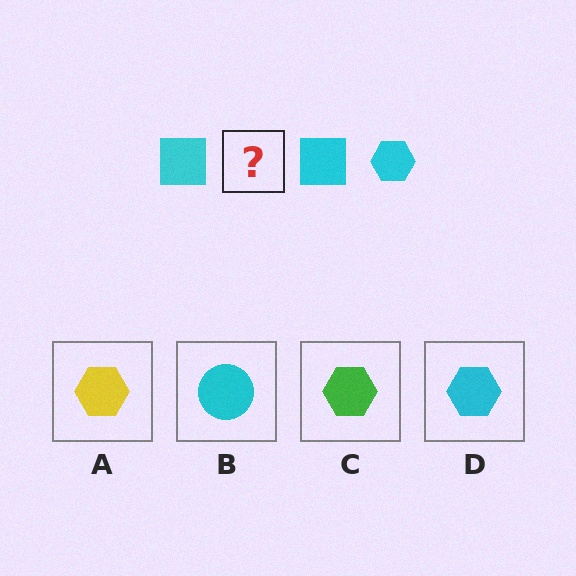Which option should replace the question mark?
Option D.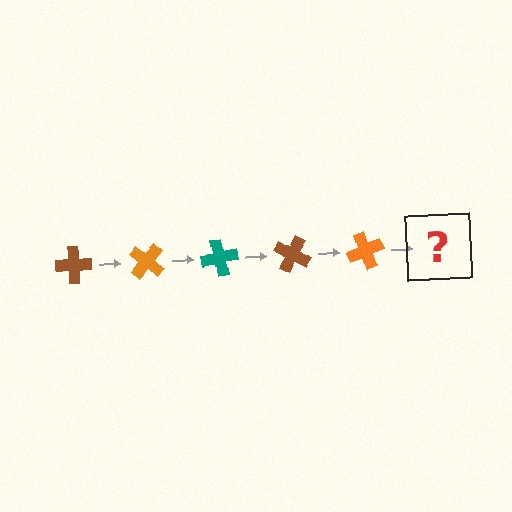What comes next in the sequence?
The next element should be a teal cross, rotated 200 degrees from the start.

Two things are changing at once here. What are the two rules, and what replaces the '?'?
The two rules are that it rotates 40 degrees each step and the color cycles through brown, orange, and teal. The '?' should be a teal cross, rotated 200 degrees from the start.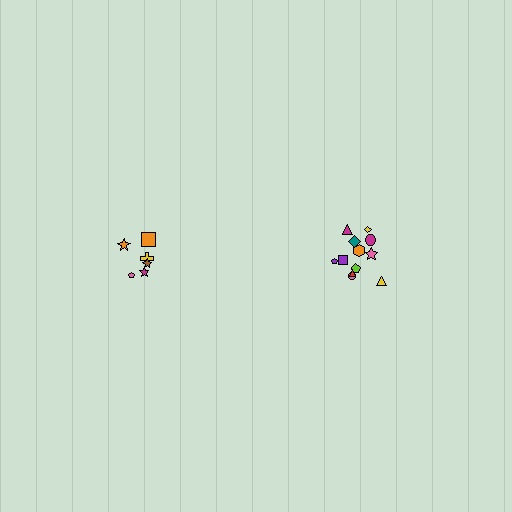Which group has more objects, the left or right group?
The right group.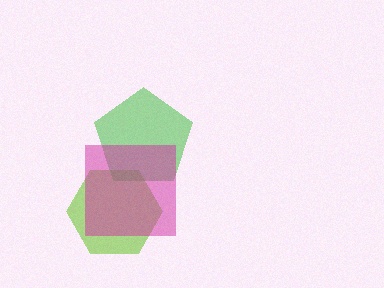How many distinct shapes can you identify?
There are 3 distinct shapes: a lime hexagon, a green pentagon, a magenta square.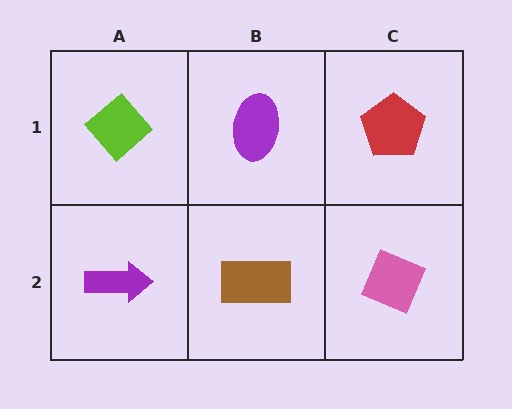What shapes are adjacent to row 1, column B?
A brown rectangle (row 2, column B), a lime diamond (row 1, column A), a red pentagon (row 1, column C).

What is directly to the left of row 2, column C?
A brown rectangle.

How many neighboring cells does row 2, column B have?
3.